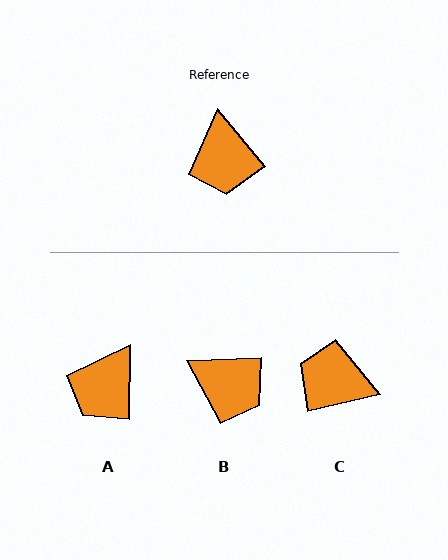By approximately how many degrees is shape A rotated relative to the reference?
Approximately 40 degrees clockwise.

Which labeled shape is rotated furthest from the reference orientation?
C, about 117 degrees away.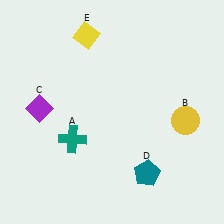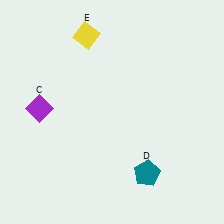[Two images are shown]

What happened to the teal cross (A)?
The teal cross (A) was removed in Image 2. It was in the bottom-left area of Image 1.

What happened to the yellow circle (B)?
The yellow circle (B) was removed in Image 2. It was in the bottom-right area of Image 1.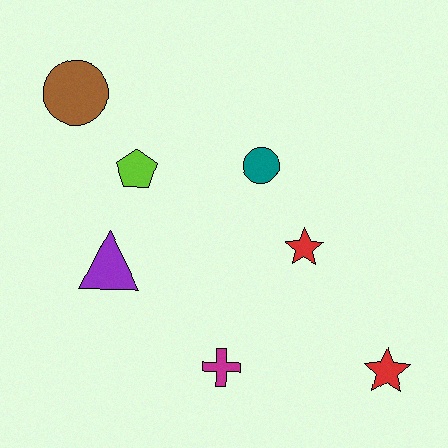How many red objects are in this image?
There are 2 red objects.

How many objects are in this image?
There are 7 objects.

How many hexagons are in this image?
There are no hexagons.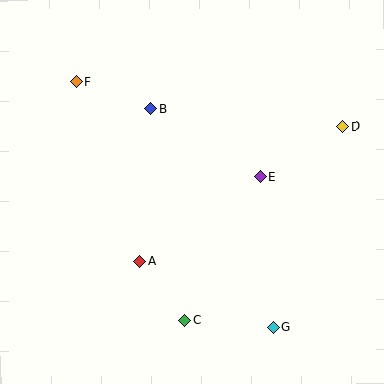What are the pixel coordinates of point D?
Point D is at (343, 127).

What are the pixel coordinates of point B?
Point B is at (150, 109).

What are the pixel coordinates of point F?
Point F is at (76, 82).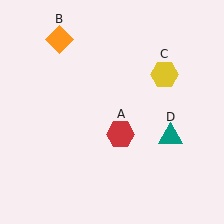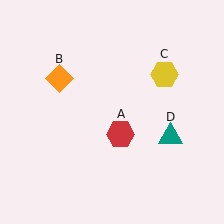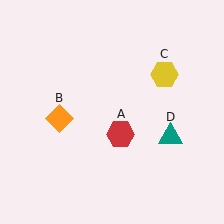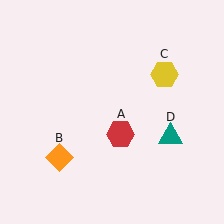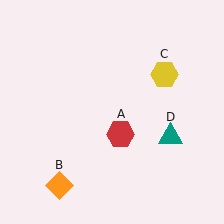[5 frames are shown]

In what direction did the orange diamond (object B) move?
The orange diamond (object B) moved down.